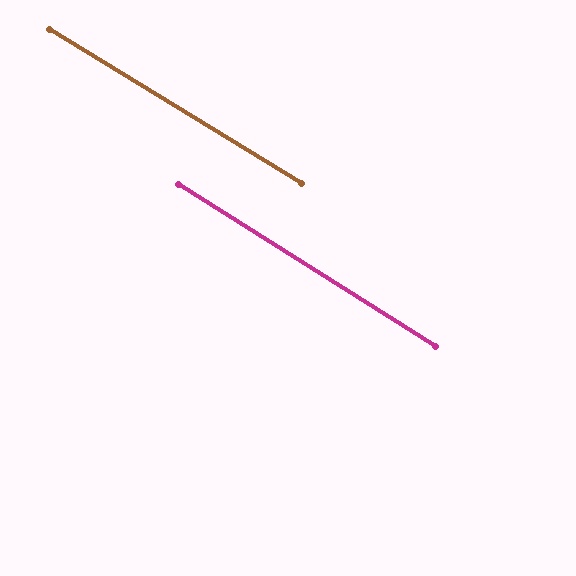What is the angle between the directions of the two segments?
Approximately 1 degree.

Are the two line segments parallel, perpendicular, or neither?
Parallel — their directions differ by only 0.9°.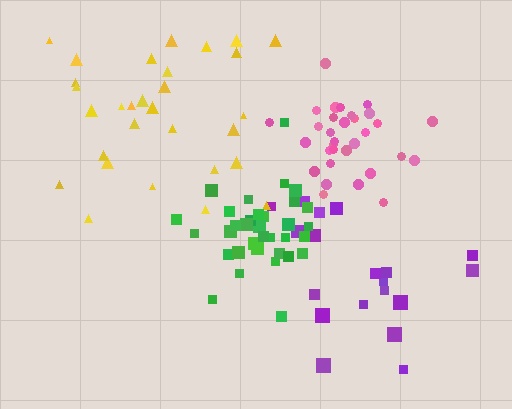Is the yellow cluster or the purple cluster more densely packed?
Yellow.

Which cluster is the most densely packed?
Pink.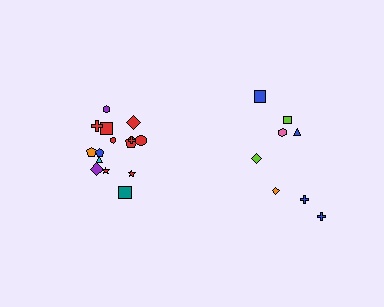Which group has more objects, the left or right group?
The left group.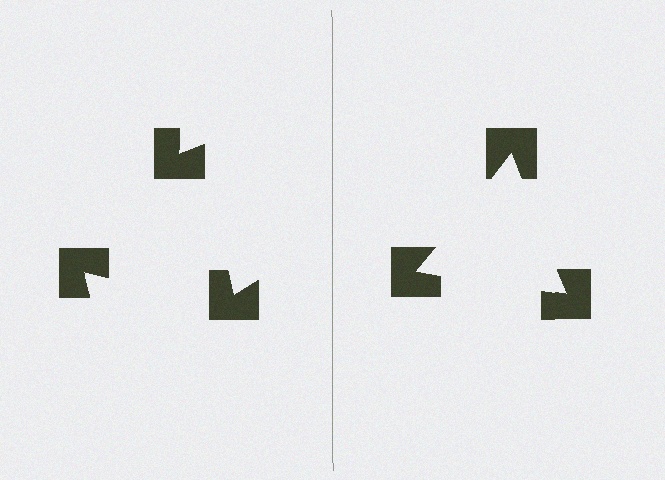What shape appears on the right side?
An illusory triangle.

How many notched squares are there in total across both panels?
6 — 3 on each side.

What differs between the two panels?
The notched squares are positioned identically on both sides; only the wedge orientations differ. On the right they align to a triangle; on the left they are misaligned.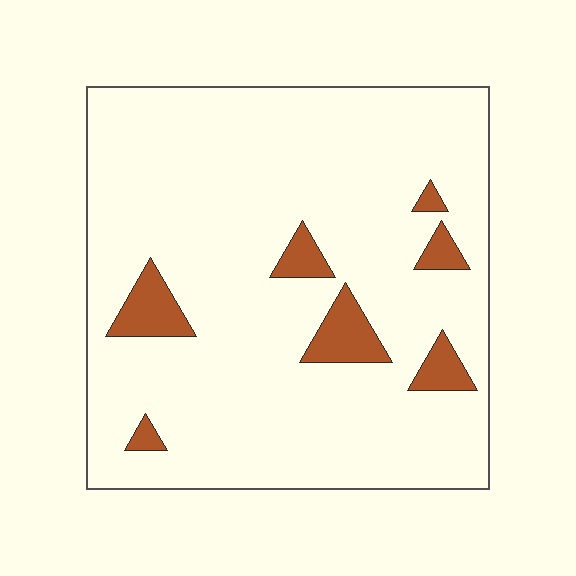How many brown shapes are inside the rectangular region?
7.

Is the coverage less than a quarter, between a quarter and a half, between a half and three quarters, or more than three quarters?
Less than a quarter.